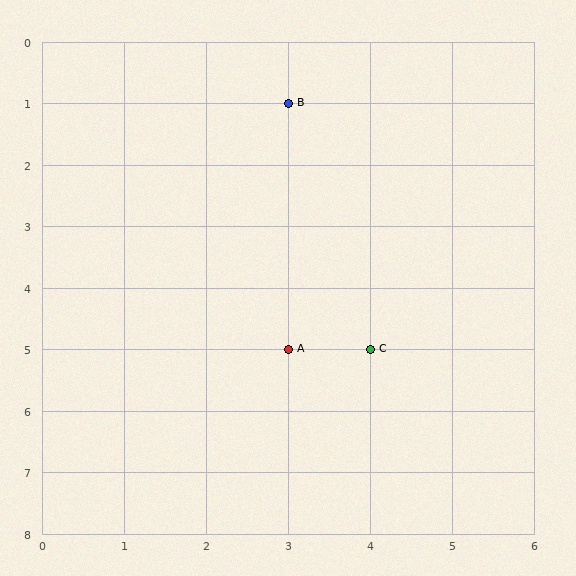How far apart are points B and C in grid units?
Points B and C are 1 column and 4 rows apart (about 4.1 grid units diagonally).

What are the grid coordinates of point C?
Point C is at grid coordinates (4, 5).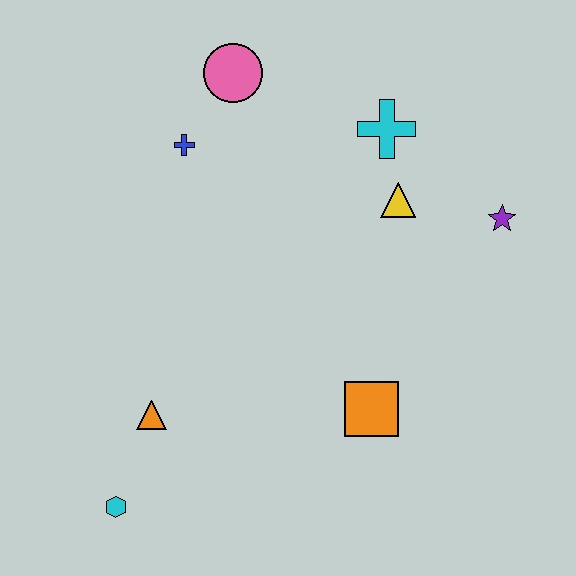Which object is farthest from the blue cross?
The cyan hexagon is farthest from the blue cross.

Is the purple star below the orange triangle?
No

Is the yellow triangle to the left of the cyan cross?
No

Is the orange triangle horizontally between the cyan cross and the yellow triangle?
No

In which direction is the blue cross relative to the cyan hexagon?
The blue cross is above the cyan hexagon.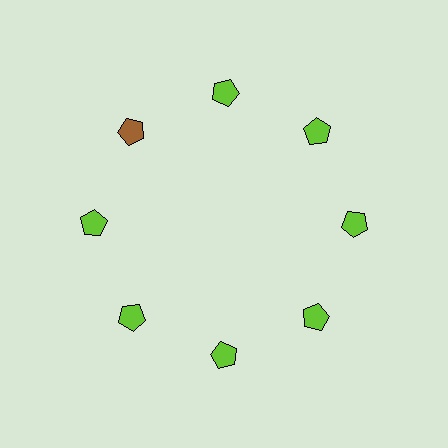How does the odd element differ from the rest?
It has a different color: brown instead of lime.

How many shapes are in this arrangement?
There are 8 shapes arranged in a ring pattern.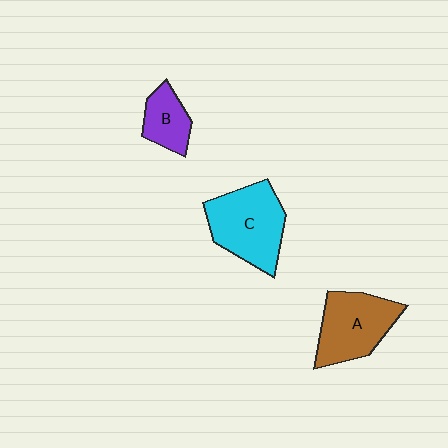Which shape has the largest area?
Shape C (cyan).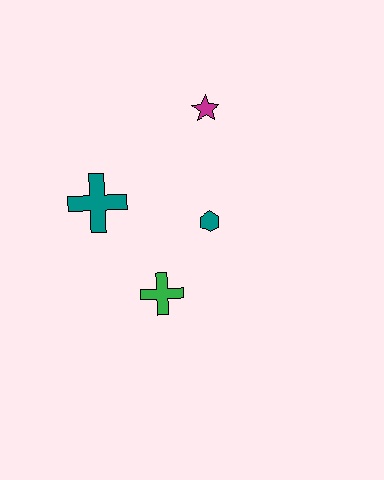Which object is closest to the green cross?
The teal hexagon is closest to the green cross.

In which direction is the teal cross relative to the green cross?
The teal cross is above the green cross.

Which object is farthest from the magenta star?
The green cross is farthest from the magenta star.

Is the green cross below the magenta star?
Yes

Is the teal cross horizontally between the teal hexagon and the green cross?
No